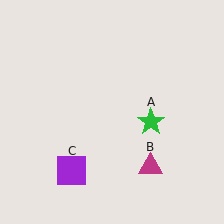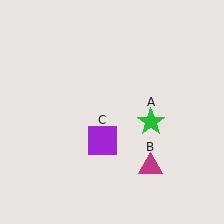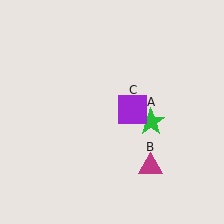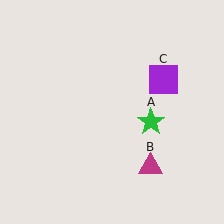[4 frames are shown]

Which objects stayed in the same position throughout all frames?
Green star (object A) and magenta triangle (object B) remained stationary.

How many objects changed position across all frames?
1 object changed position: purple square (object C).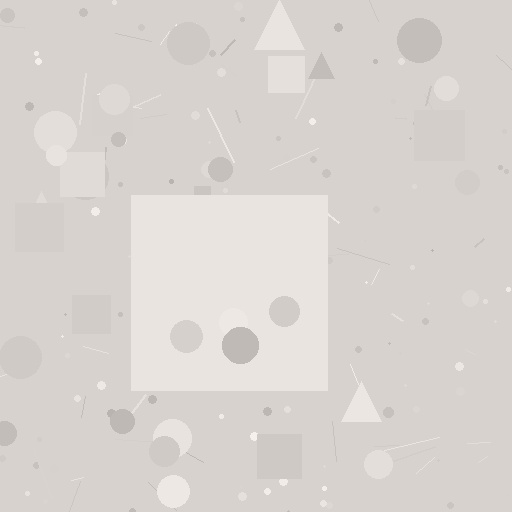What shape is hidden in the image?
A square is hidden in the image.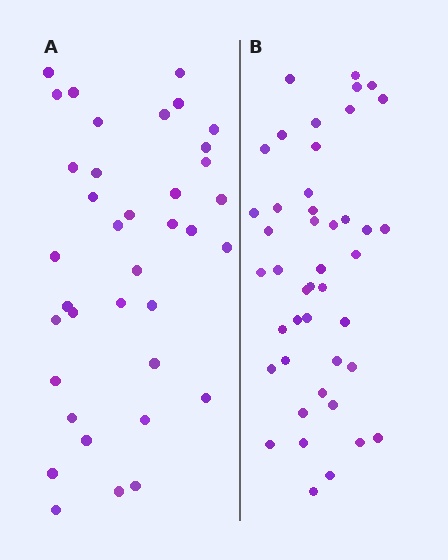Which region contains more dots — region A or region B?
Region B (the right region) has more dots.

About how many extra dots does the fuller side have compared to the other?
Region B has roughly 8 or so more dots than region A.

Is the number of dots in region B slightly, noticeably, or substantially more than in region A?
Region B has only slightly more — the two regions are fairly close. The ratio is roughly 1.2 to 1.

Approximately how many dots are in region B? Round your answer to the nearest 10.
About 40 dots. (The exact count is 44, which rounds to 40.)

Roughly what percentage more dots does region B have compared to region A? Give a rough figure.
About 20% more.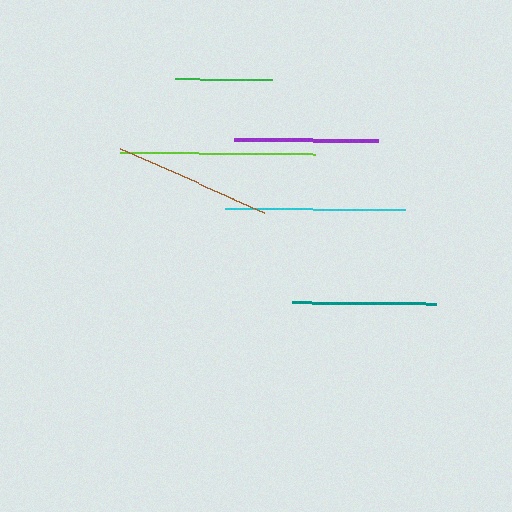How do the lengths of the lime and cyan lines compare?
The lime and cyan lines are approximately the same length.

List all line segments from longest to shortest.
From longest to shortest: lime, cyan, brown, teal, purple, green.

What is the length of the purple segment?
The purple segment is approximately 144 pixels long.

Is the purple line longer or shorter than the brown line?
The brown line is longer than the purple line.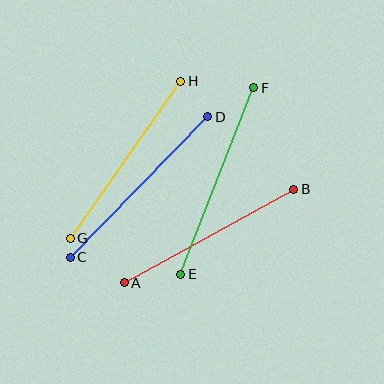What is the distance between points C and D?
The distance is approximately 197 pixels.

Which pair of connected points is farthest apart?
Points E and F are farthest apart.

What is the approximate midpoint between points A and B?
The midpoint is at approximately (209, 236) pixels.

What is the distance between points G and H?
The distance is approximately 192 pixels.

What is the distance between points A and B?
The distance is approximately 193 pixels.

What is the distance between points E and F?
The distance is approximately 200 pixels.